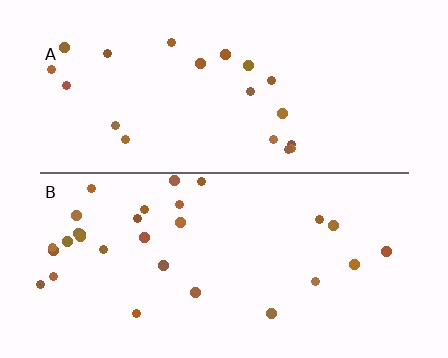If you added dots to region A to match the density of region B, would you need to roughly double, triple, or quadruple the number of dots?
Approximately double.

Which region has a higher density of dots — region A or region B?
B (the bottom).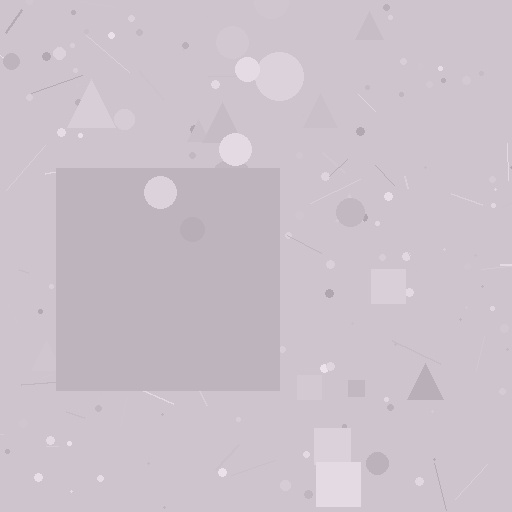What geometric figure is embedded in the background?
A square is embedded in the background.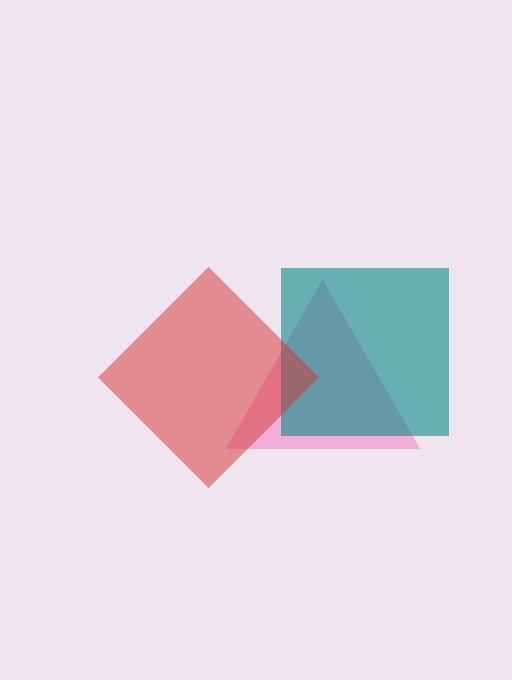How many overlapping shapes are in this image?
There are 3 overlapping shapes in the image.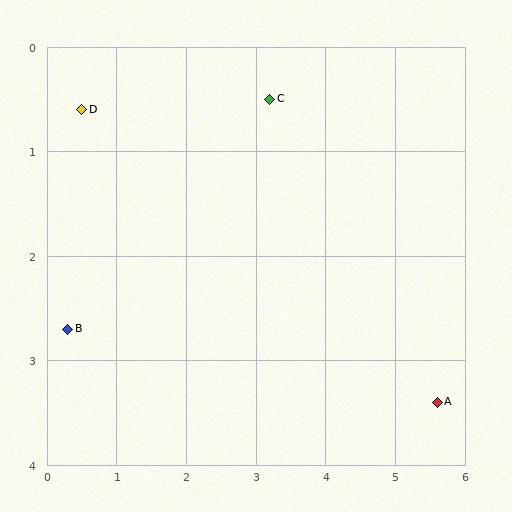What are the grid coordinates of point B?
Point B is at approximately (0.3, 2.7).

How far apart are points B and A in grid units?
Points B and A are about 5.3 grid units apart.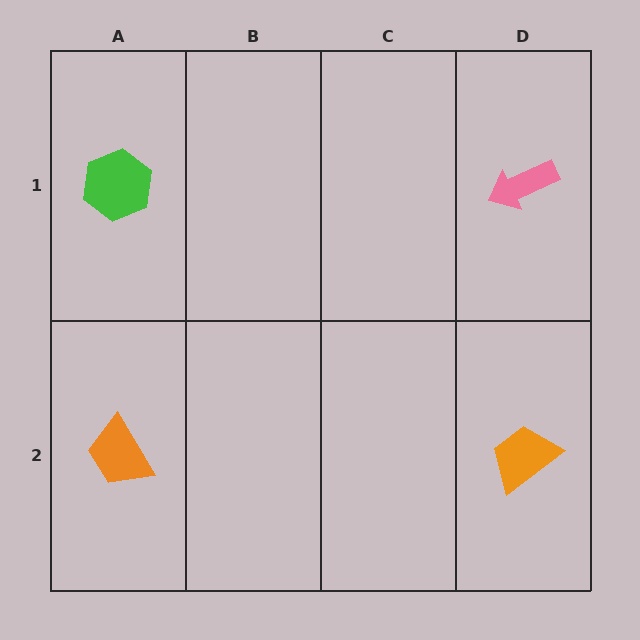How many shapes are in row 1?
2 shapes.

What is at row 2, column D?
An orange trapezoid.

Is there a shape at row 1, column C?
No, that cell is empty.